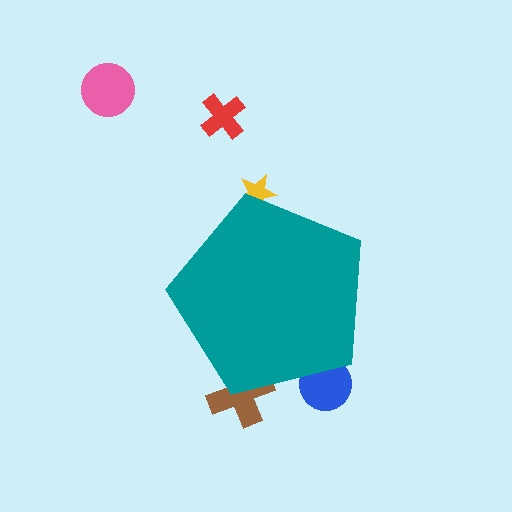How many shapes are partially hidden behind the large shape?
3 shapes are partially hidden.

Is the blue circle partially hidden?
Yes, the blue circle is partially hidden behind the teal pentagon.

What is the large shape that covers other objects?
A teal pentagon.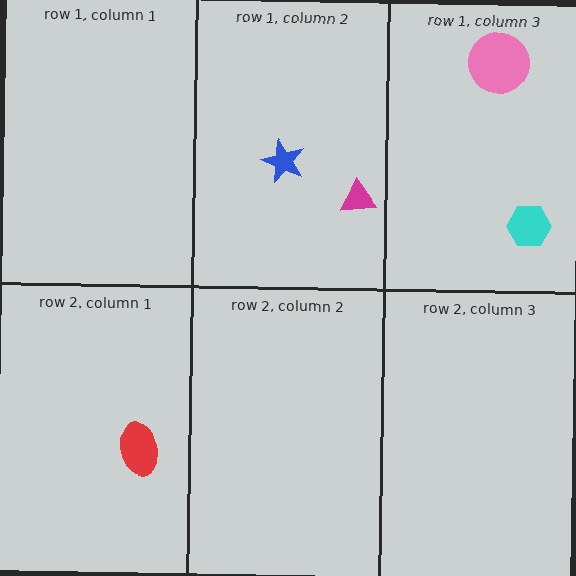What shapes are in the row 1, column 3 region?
The pink circle, the cyan hexagon.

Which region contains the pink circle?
The row 1, column 3 region.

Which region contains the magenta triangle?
The row 1, column 2 region.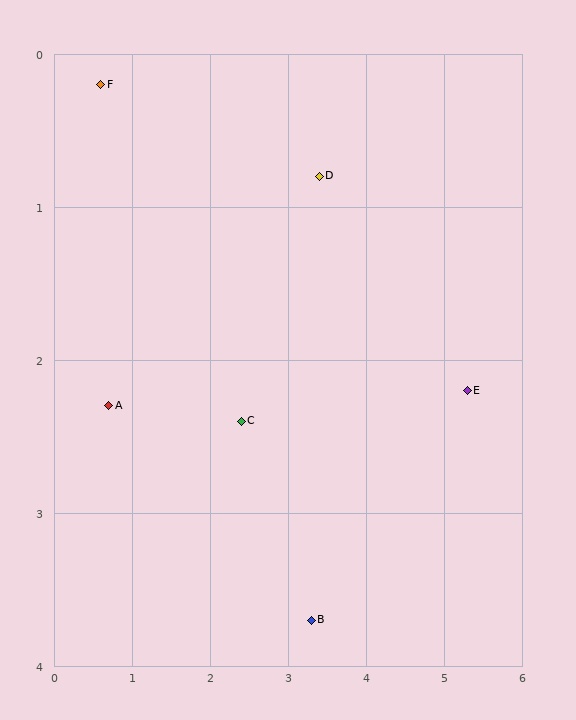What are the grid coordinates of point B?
Point B is at approximately (3.3, 3.7).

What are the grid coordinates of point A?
Point A is at approximately (0.7, 2.3).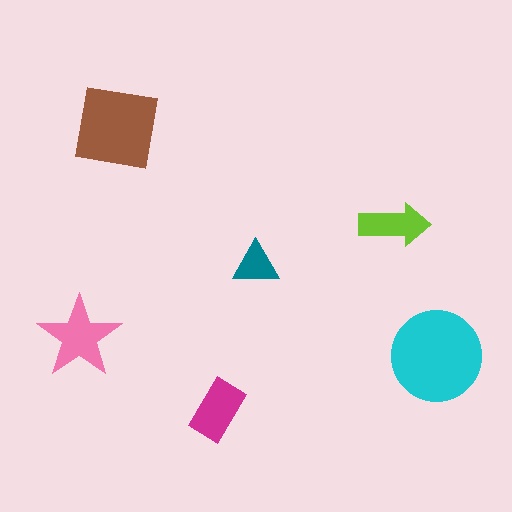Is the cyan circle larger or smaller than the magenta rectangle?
Larger.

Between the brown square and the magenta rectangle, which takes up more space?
The brown square.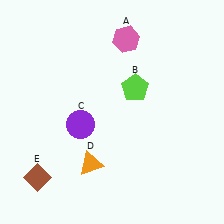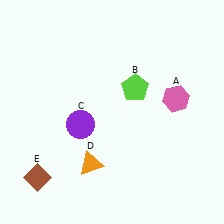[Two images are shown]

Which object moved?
The pink hexagon (A) moved down.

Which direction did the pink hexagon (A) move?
The pink hexagon (A) moved down.